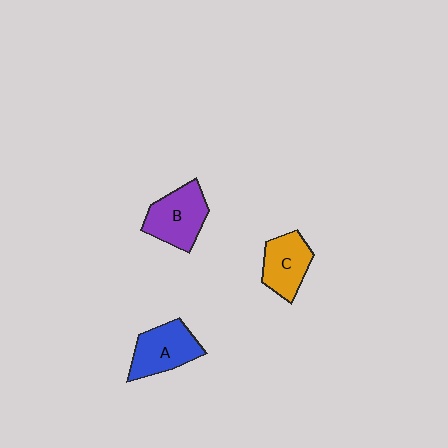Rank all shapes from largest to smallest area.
From largest to smallest: B (purple), A (blue), C (orange).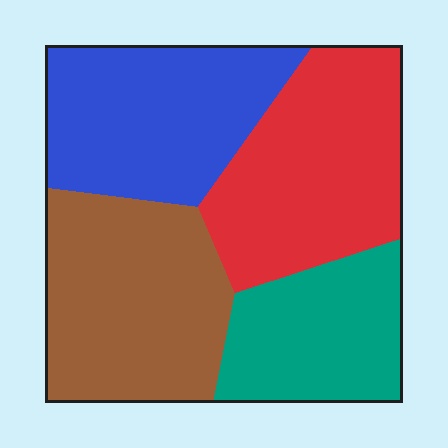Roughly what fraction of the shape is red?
Red takes up between a quarter and a half of the shape.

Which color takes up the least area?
Teal, at roughly 20%.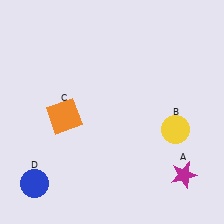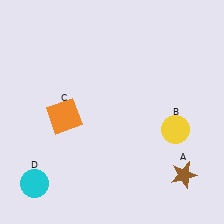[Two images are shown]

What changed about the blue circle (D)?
In Image 1, D is blue. In Image 2, it changed to cyan.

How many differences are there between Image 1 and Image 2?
There are 2 differences between the two images.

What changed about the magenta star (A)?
In Image 1, A is magenta. In Image 2, it changed to brown.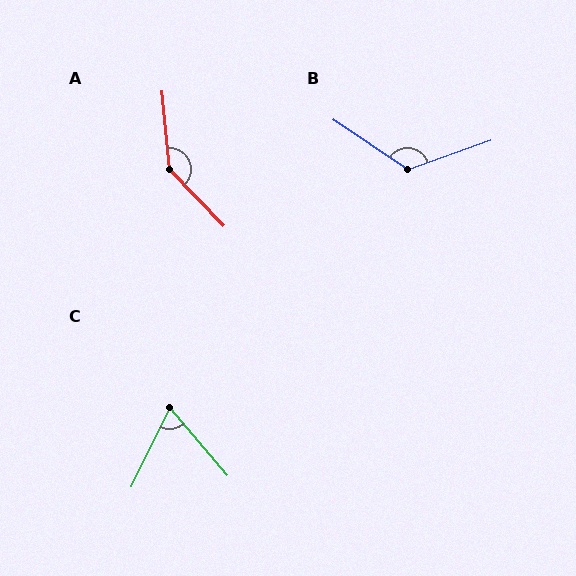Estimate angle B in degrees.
Approximately 127 degrees.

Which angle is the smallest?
C, at approximately 66 degrees.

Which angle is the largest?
A, at approximately 141 degrees.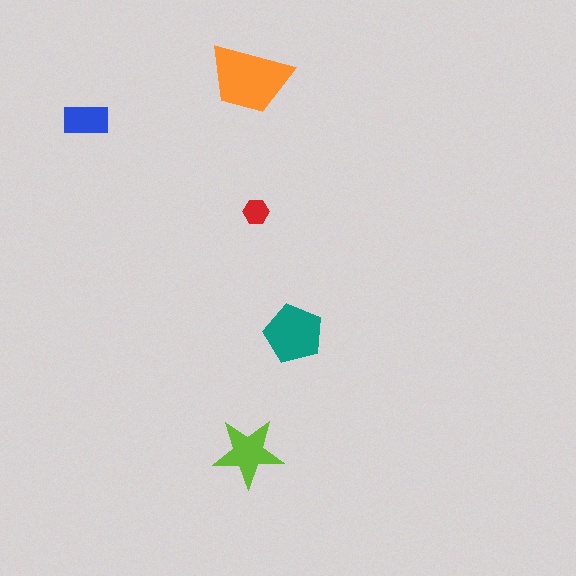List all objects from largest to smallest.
The orange trapezoid, the teal pentagon, the lime star, the blue rectangle, the red hexagon.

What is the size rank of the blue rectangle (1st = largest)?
4th.